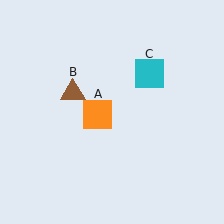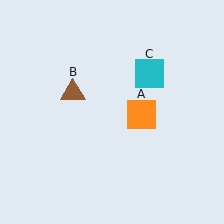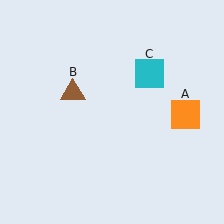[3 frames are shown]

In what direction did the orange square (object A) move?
The orange square (object A) moved right.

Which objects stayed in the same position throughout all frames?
Brown triangle (object B) and cyan square (object C) remained stationary.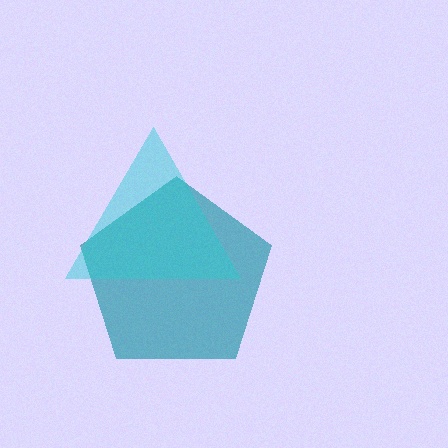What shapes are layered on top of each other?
The layered shapes are: a teal pentagon, a cyan triangle.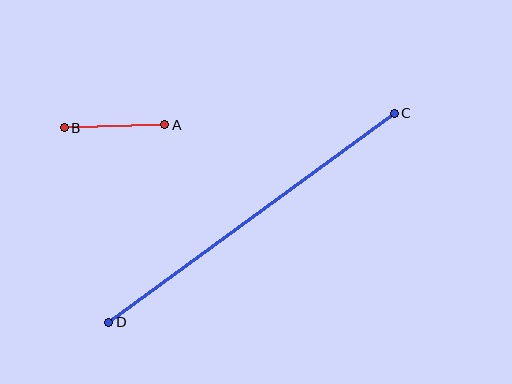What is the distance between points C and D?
The distance is approximately 353 pixels.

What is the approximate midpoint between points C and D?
The midpoint is at approximately (251, 218) pixels.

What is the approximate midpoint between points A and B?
The midpoint is at approximately (114, 126) pixels.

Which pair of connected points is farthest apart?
Points C and D are farthest apart.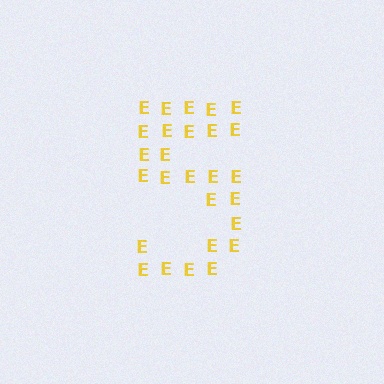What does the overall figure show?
The overall figure shows the digit 5.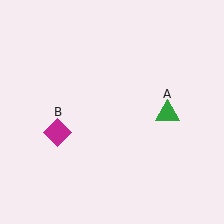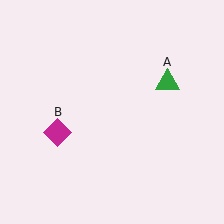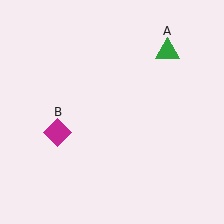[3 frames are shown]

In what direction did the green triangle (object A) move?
The green triangle (object A) moved up.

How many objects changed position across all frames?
1 object changed position: green triangle (object A).